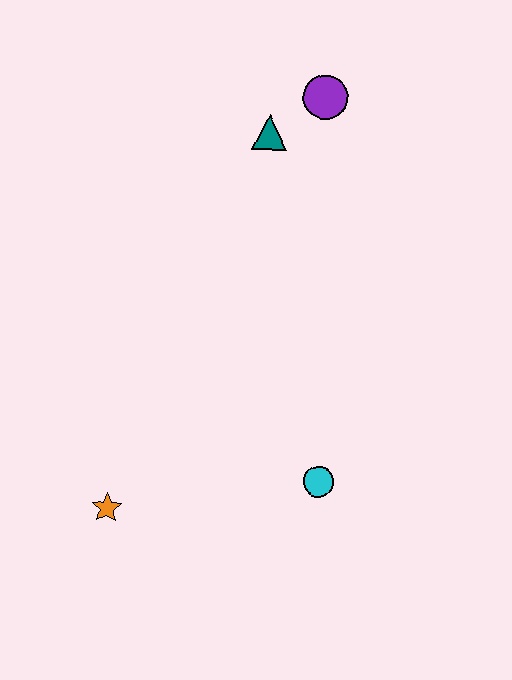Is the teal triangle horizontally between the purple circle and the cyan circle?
No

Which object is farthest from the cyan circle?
The purple circle is farthest from the cyan circle.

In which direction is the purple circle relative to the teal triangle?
The purple circle is to the right of the teal triangle.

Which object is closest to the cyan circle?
The orange star is closest to the cyan circle.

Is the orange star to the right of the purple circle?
No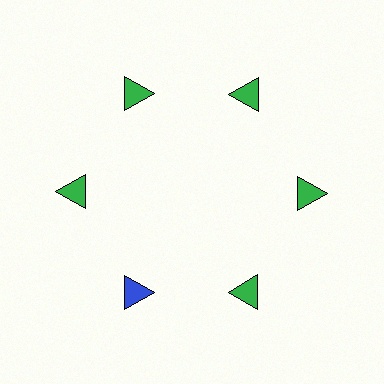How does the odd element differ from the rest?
It has a different color: blue instead of green.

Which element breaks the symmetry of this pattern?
The blue triangle at roughly the 7 o'clock position breaks the symmetry. All other shapes are green triangles.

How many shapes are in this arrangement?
There are 6 shapes arranged in a ring pattern.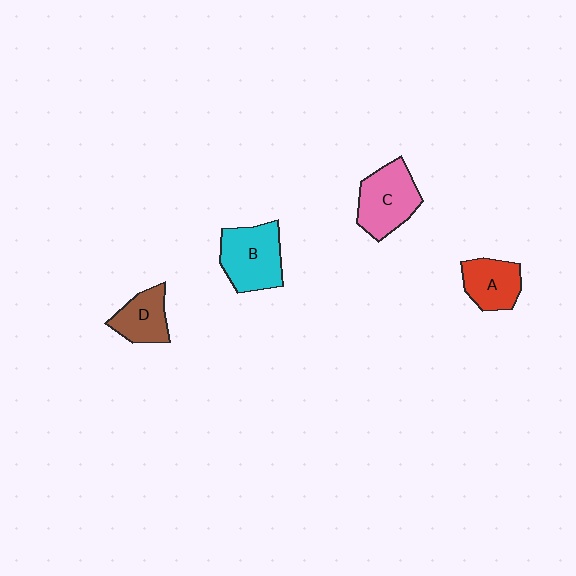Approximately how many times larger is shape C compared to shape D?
Approximately 1.5 times.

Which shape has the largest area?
Shape B (cyan).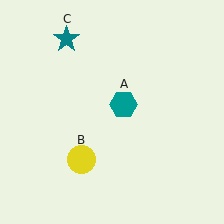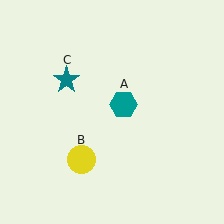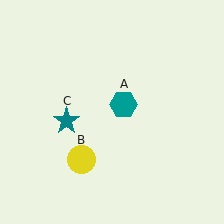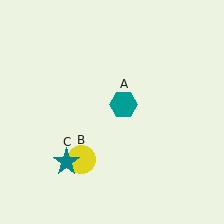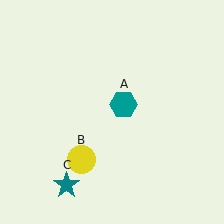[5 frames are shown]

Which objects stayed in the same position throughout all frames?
Teal hexagon (object A) and yellow circle (object B) remained stationary.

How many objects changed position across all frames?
1 object changed position: teal star (object C).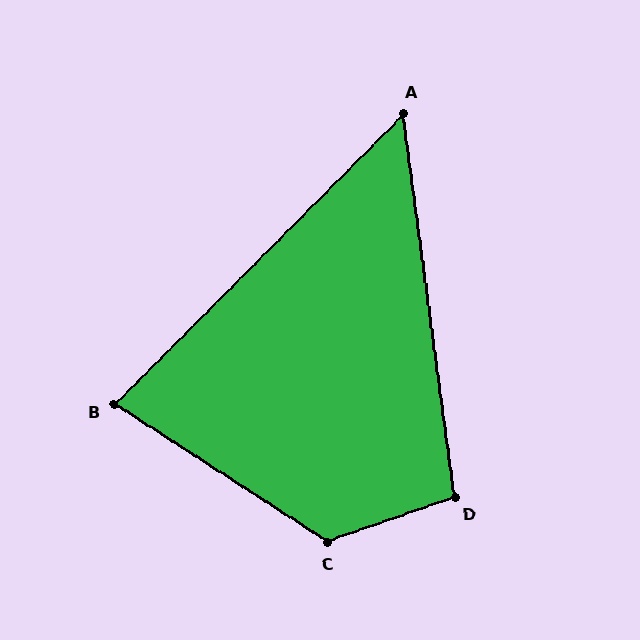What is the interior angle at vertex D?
Approximately 102 degrees (obtuse).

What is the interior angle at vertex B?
Approximately 78 degrees (acute).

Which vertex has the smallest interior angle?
A, at approximately 52 degrees.